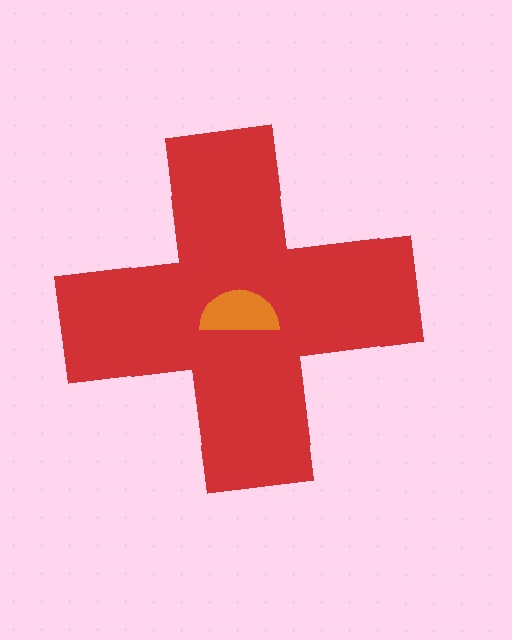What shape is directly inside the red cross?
The orange semicircle.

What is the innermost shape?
The orange semicircle.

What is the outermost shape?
The red cross.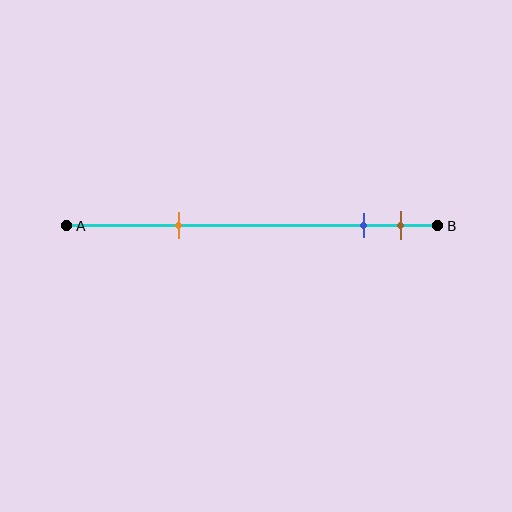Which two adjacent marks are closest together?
The blue and brown marks are the closest adjacent pair.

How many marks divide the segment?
There are 3 marks dividing the segment.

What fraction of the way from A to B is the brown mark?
The brown mark is approximately 90% (0.9) of the way from A to B.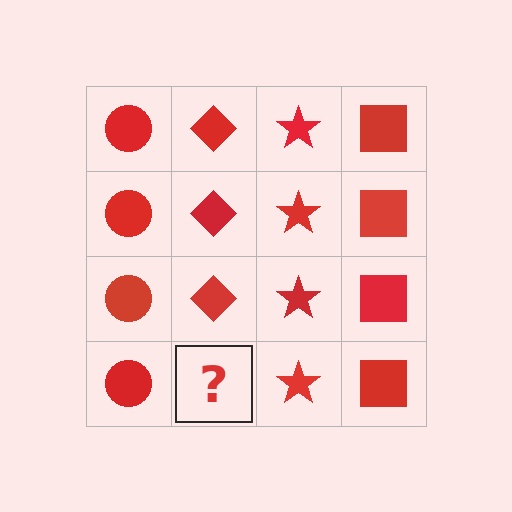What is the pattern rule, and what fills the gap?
The rule is that each column has a consistent shape. The gap should be filled with a red diamond.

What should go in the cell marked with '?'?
The missing cell should contain a red diamond.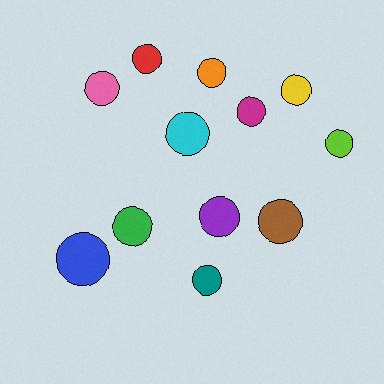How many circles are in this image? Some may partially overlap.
There are 12 circles.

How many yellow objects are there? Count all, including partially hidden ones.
There is 1 yellow object.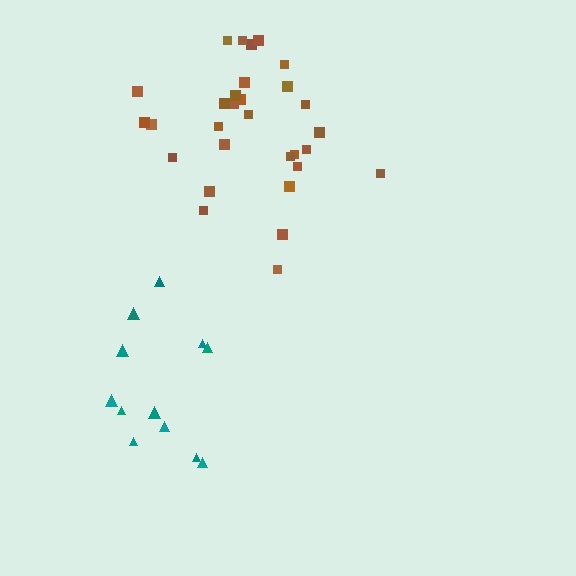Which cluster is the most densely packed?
Brown.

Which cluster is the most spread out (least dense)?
Teal.